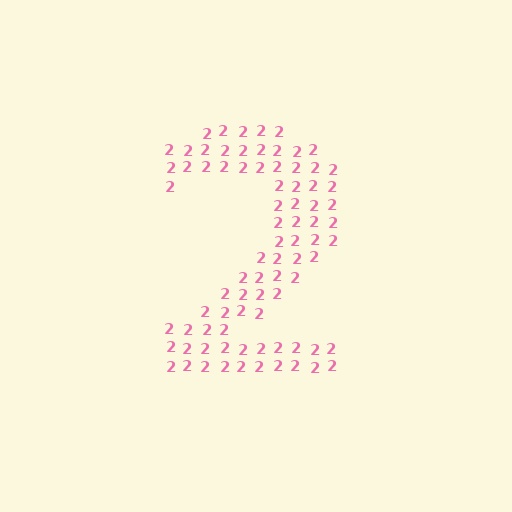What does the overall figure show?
The overall figure shows the digit 2.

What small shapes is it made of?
It is made of small digit 2's.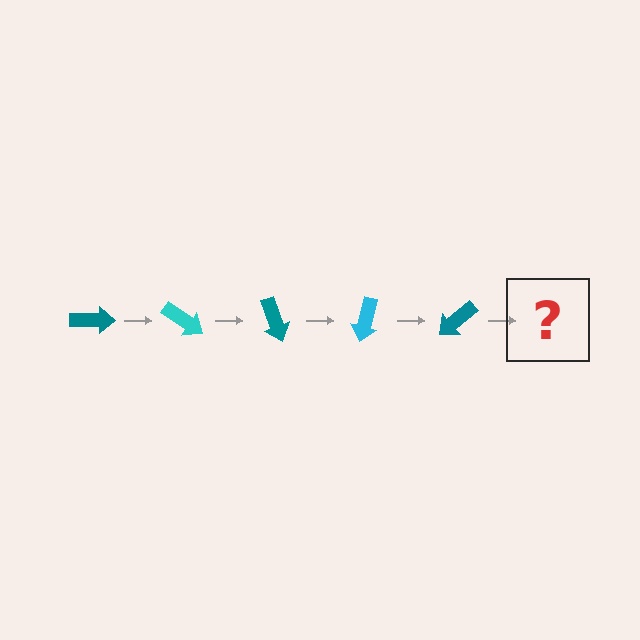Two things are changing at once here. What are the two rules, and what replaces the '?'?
The two rules are that it rotates 35 degrees each step and the color cycles through teal and cyan. The '?' should be a cyan arrow, rotated 175 degrees from the start.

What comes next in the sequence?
The next element should be a cyan arrow, rotated 175 degrees from the start.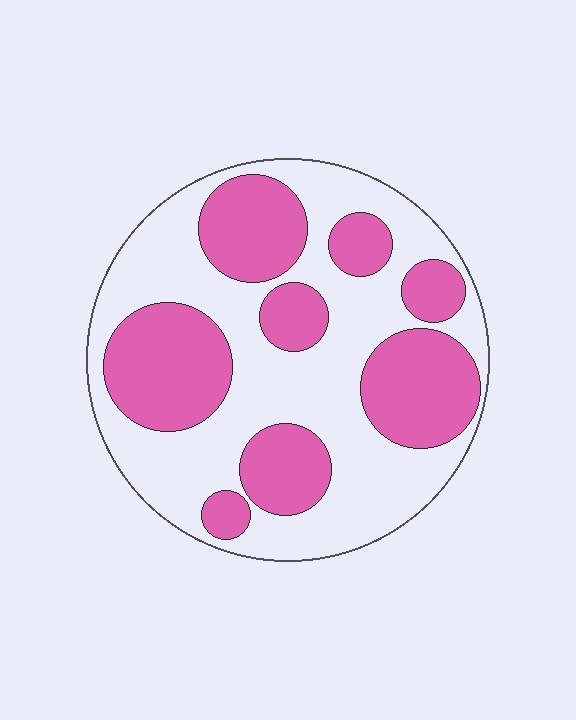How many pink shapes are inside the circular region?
8.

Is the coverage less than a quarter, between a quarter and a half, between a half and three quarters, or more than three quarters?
Between a quarter and a half.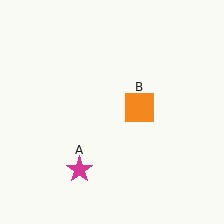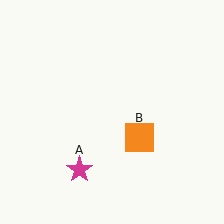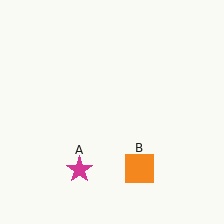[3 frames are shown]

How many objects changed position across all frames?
1 object changed position: orange square (object B).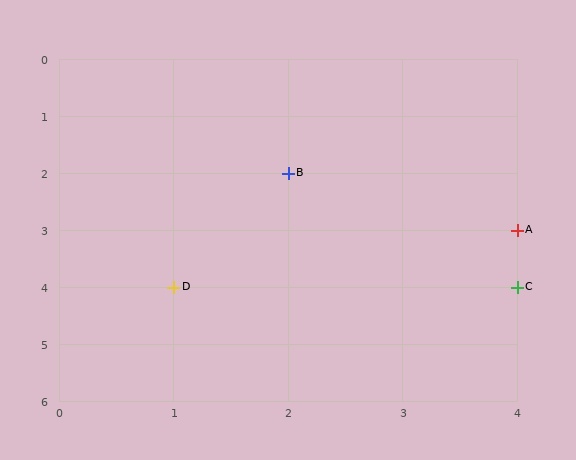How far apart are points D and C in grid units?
Points D and C are 3 columns apart.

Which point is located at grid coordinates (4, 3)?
Point A is at (4, 3).